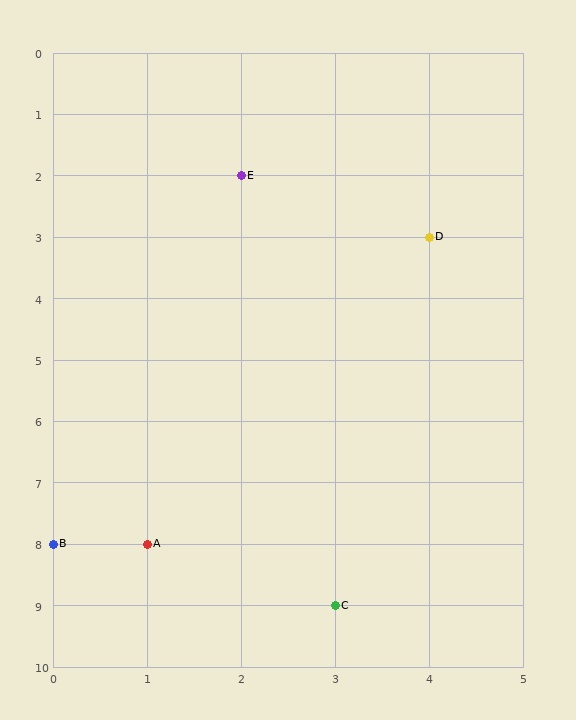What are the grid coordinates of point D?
Point D is at grid coordinates (4, 3).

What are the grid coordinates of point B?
Point B is at grid coordinates (0, 8).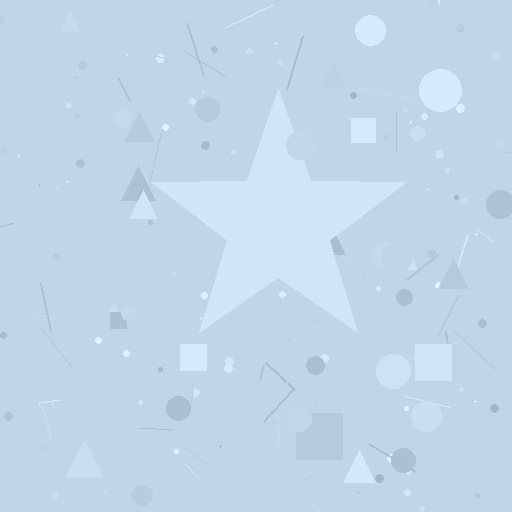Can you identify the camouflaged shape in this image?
The camouflaged shape is a star.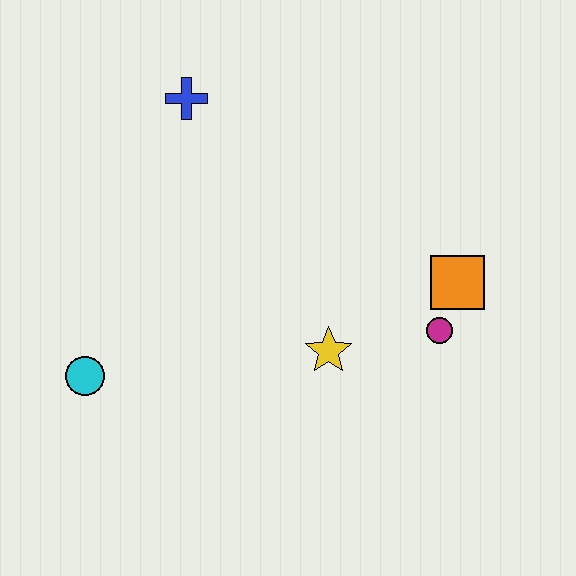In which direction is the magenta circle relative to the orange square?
The magenta circle is below the orange square.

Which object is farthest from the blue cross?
The magenta circle is farthest from the blue cross.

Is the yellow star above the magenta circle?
No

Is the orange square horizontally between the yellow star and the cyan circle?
No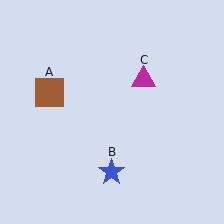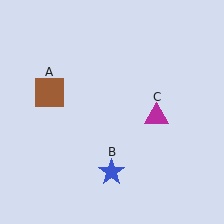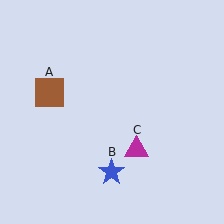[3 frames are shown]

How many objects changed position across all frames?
1 object changed position: magenta triangle (object C).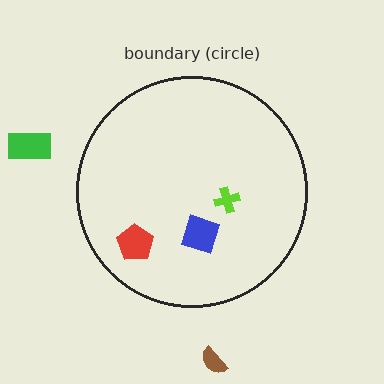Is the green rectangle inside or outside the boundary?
Outside.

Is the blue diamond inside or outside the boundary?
Inside.